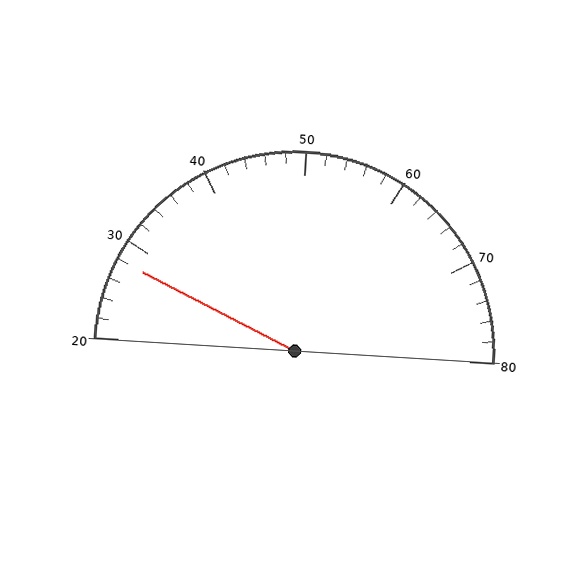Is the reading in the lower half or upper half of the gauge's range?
The reading is in the lower half of the range (20 to 80).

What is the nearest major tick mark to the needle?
The nearest major tick mark is 30.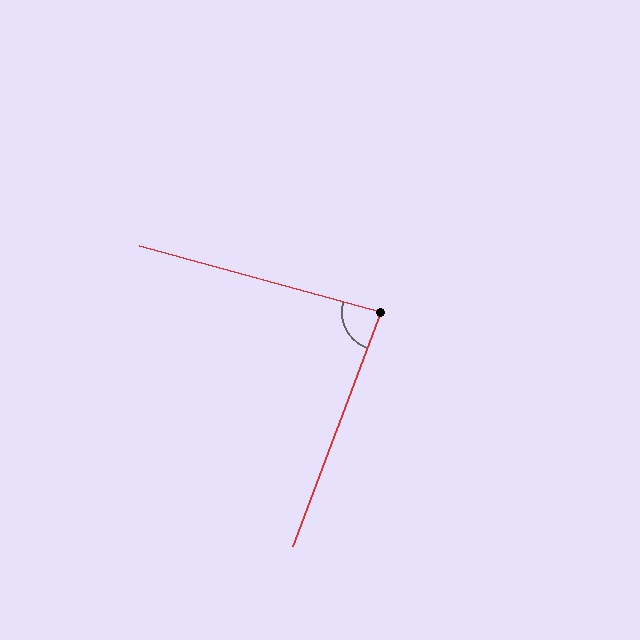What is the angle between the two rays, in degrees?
Approximately 85 degrees.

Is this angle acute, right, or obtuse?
It is acute.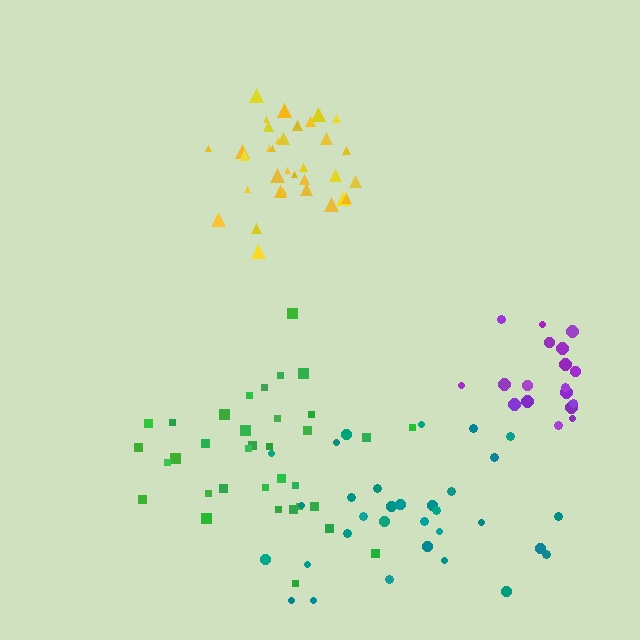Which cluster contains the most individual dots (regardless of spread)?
Green (35).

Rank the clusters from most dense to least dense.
yellow, purple, green, teal.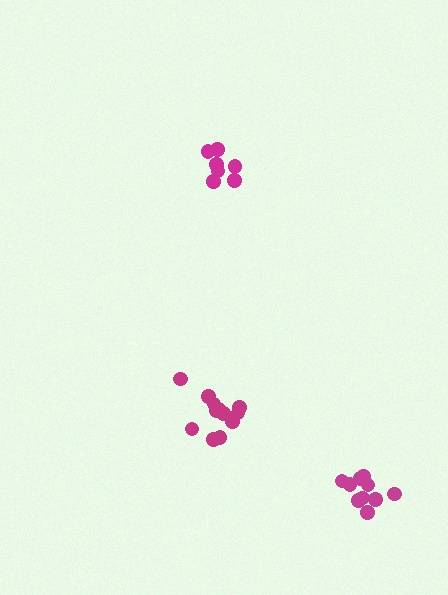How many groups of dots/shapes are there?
There are 3 groups.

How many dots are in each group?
Group 1: 12 dots, Group 2: 7 dots, Group 3: 10 dots (29 total).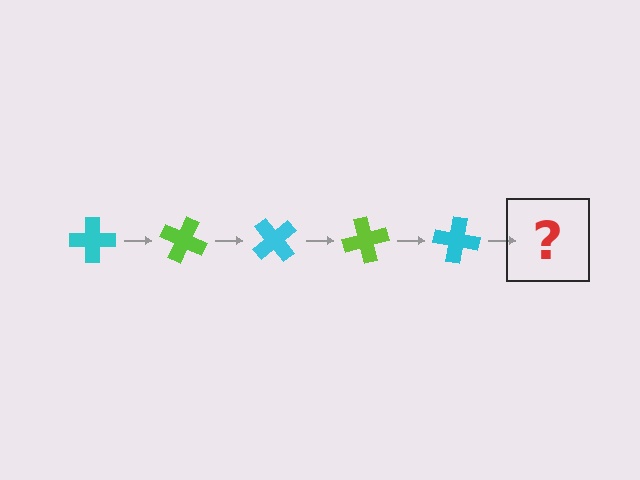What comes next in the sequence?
The next element should be a lime cross, rotated 125 degrees from the start.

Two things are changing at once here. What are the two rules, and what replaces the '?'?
The two rules are that it rotates 25 degrees each step and the color cycles through cyan and lime. The '?' should be a lime cross, rotated 125 degrees from the start.